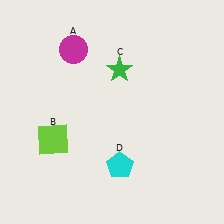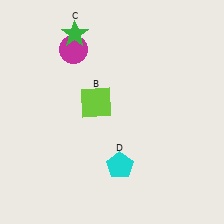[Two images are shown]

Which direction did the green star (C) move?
The green star (C) moved left.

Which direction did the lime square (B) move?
The lime square (B) moved right.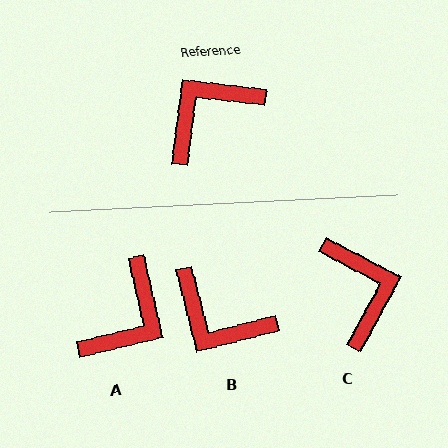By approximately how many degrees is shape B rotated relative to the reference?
Approximately 111 degrees counter-clockwise.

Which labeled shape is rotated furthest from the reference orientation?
A, about 160 degrees away.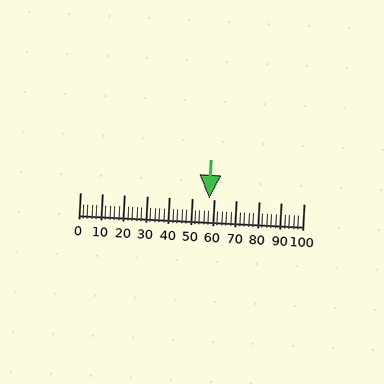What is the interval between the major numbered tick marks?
The major tick marks are spaced 10 units apart.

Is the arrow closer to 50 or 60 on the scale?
The arrow is closer to 60.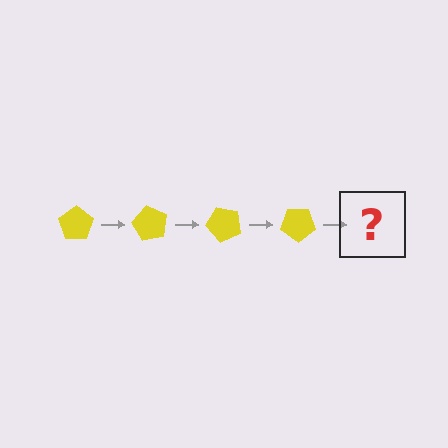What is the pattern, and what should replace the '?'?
The pattern is that the pentagon rotates 60 degrees each step. The '?' should be a yellow pentagon rotated 240 degrees.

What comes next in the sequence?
The next element should be a yellow pentagon rotated 240 degrees.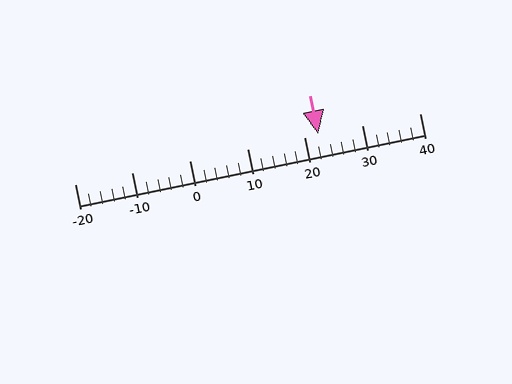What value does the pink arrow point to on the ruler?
The pink arrow points to approximately 22.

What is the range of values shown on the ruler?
The ruler shows values from -20 to 40.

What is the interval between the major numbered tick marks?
The major tick marks are spaced 10 units apart.